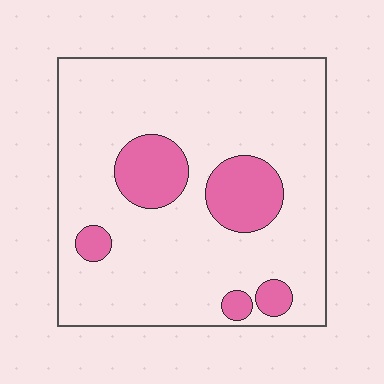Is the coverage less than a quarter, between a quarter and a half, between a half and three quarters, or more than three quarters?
Less than a quarter.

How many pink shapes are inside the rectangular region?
5.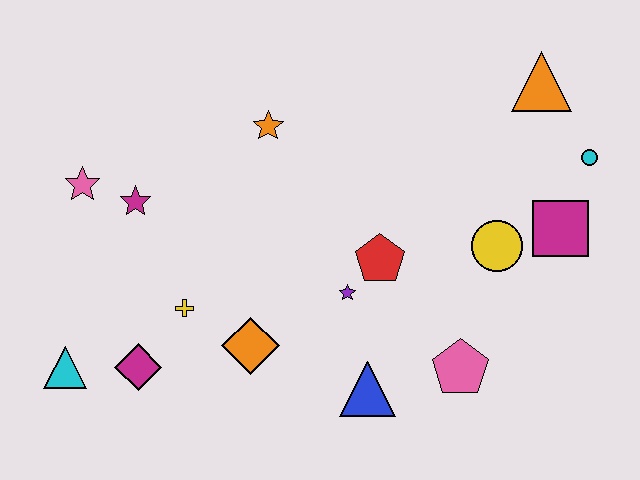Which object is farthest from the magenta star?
The cyan circle is farthest from the magenta star.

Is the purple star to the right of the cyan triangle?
Yes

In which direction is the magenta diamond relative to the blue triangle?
The magenta diamond is to the left of the blue triangle.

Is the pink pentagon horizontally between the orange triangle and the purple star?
Yes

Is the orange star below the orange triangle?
Yes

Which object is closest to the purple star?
The red pentagon is closest to the purple star.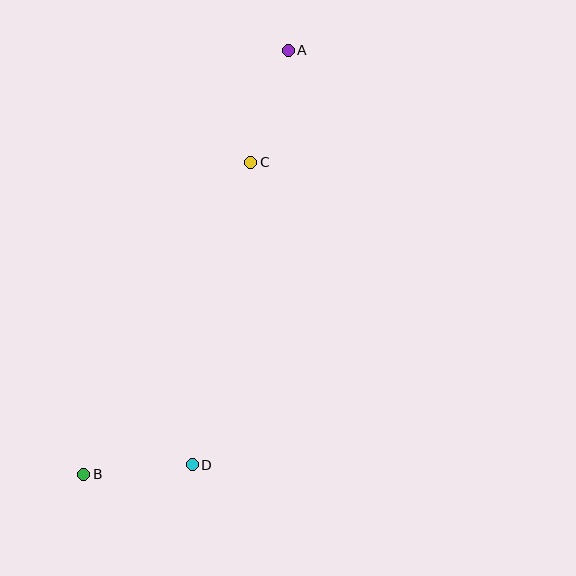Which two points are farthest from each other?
Points A and B are farthest from each other.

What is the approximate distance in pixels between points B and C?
The distance between B and C is approximately 354 pixels.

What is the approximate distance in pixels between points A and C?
The distance between A and C is approximately 118 pixels.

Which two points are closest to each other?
Points B and D are closest to each other.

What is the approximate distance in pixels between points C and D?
The distance between C and D is approximately 308 pixels.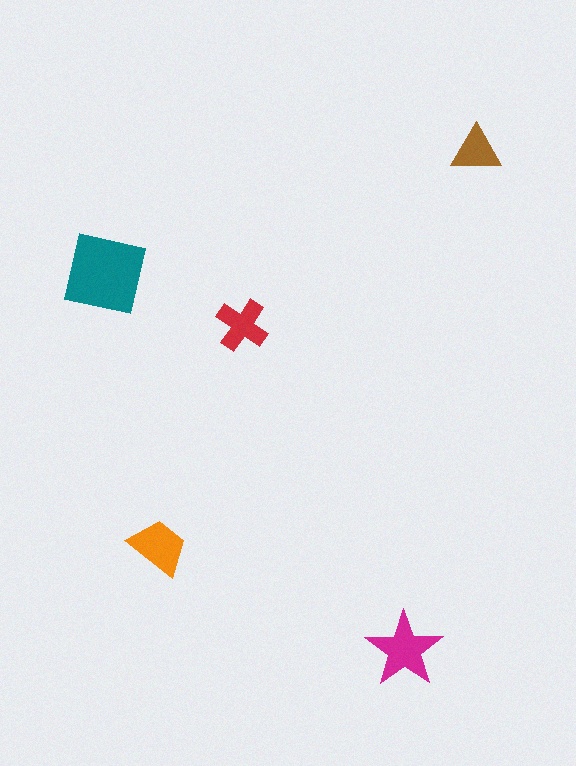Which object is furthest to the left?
The teal square is leftmost.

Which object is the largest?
The teal square.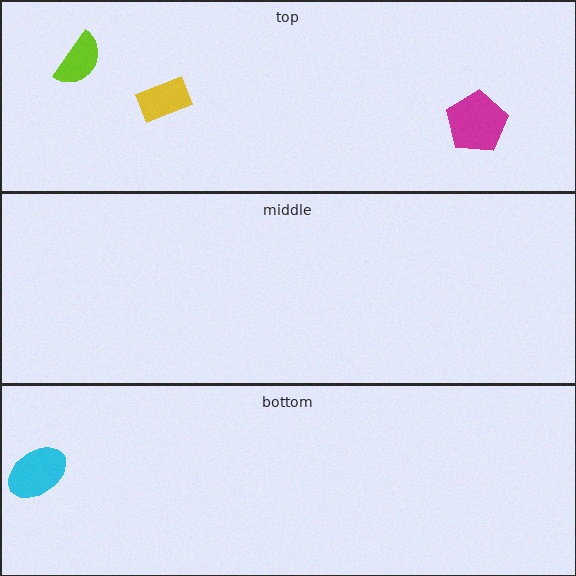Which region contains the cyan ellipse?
The bottom region.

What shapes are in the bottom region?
The cyan ellipse.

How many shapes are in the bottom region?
1.